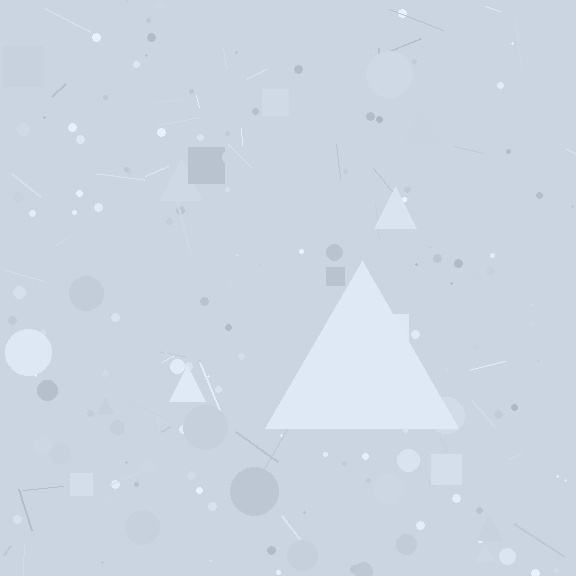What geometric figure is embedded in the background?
A triangle is embedded in the background.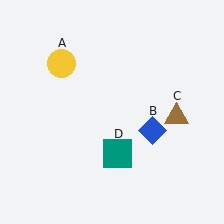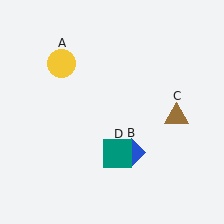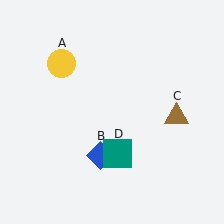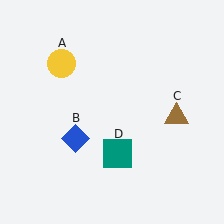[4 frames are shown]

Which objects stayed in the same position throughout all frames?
Yellow circle (object A) and brown triangle (object C) and teal square (object D) remained stationary.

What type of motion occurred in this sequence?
The blue diamond (object B) rotated clockwise around the center of the scene.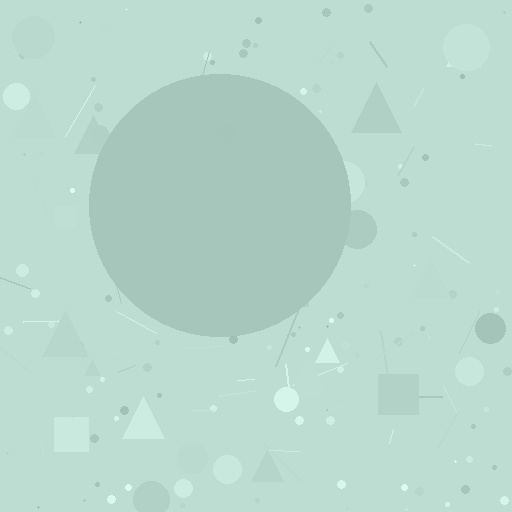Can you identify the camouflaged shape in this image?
The camouflaged shape is a circle.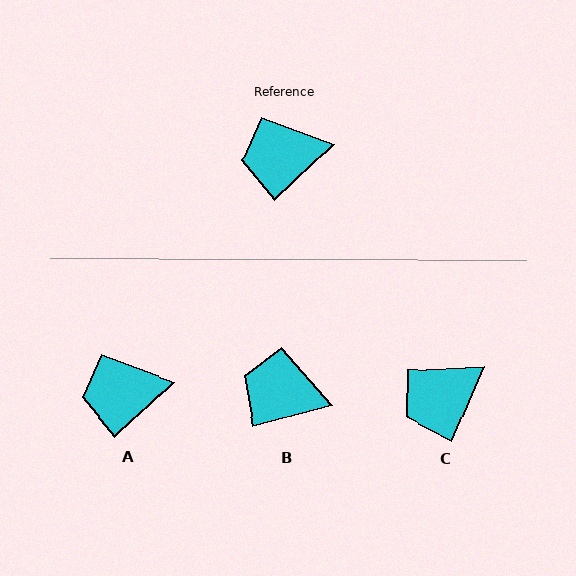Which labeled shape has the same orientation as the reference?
A.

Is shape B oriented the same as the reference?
No, it is off by about 29 degrees.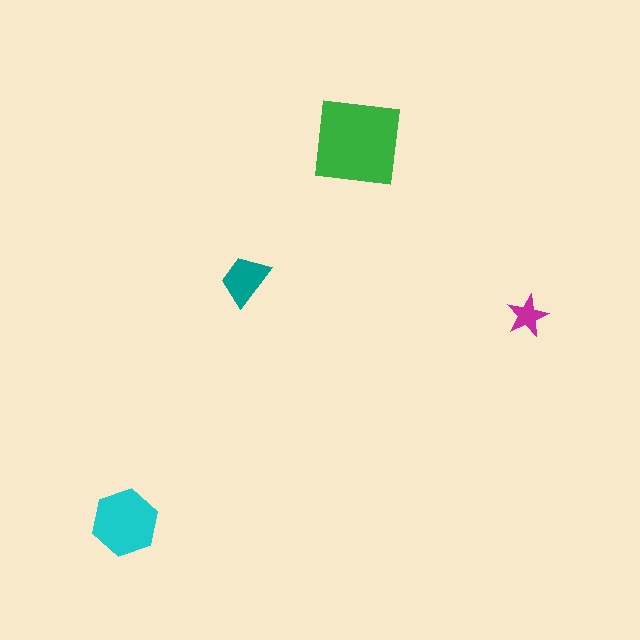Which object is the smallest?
The magenta star.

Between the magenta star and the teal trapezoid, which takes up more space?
The teal trapezoid.